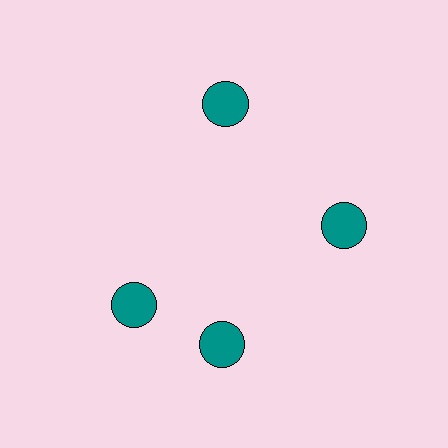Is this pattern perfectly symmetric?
No. The 4 teal circles are arranged in a ring, but one element near the 9 o'clock position is rotated out of alignment along the ring, breaking the 4-fold rotational symmetry.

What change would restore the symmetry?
The symmetry would be restored by rotating it back into even spacing with its neighbors so that all 4 circles sit at equal angles and equal distance from the center.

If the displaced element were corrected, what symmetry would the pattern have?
It would have 4-fold rotational symmetry — the pattern would map onto itself every 90 degrees.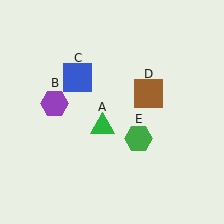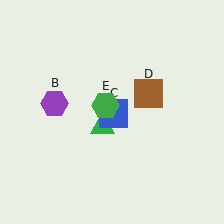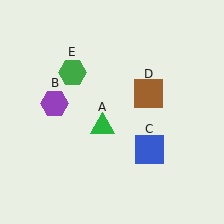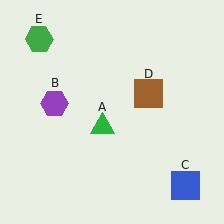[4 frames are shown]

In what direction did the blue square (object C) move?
The blue square (object C) moved down and to the right.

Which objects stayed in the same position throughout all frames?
Green triangle (object A) and purple hexagon (object B) and brown square (object D) remained stationary.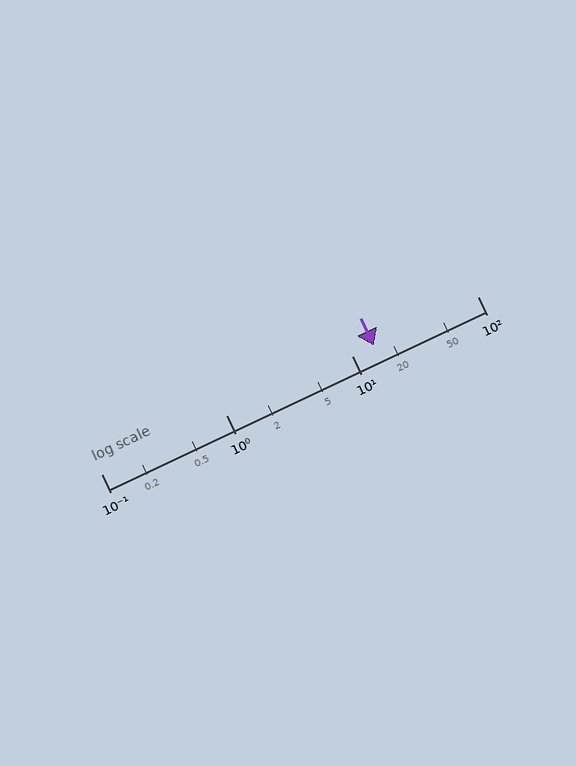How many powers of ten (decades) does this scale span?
The scale spans 3 decades, from 0.1 to 100.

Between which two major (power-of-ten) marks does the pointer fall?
The pointer is between 10 and 100.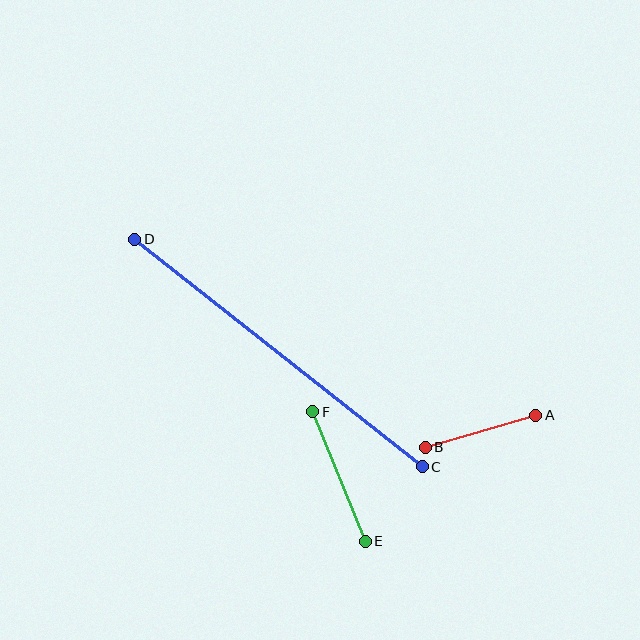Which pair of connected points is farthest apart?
Points C and D are farthest apart.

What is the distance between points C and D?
The distance is approximately 367 pixels.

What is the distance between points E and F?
The distance is approximately 140 pixels.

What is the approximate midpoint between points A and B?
The midpoint is at approximately (481, 431) pixels.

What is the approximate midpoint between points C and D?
The midpoint is at approximately (278, 353) pixels.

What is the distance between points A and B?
The distance is approximately 115 pixels.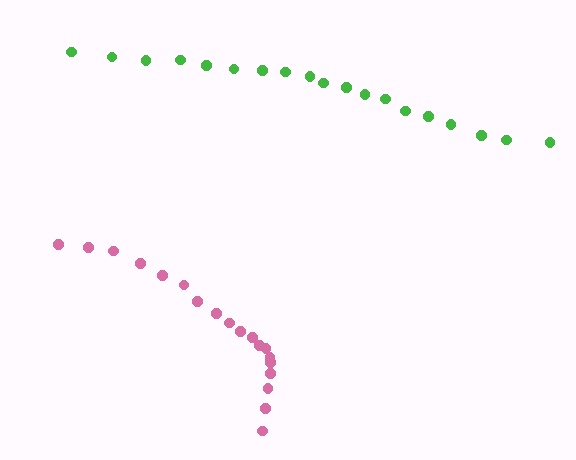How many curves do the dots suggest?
There are 2 distinct paths.